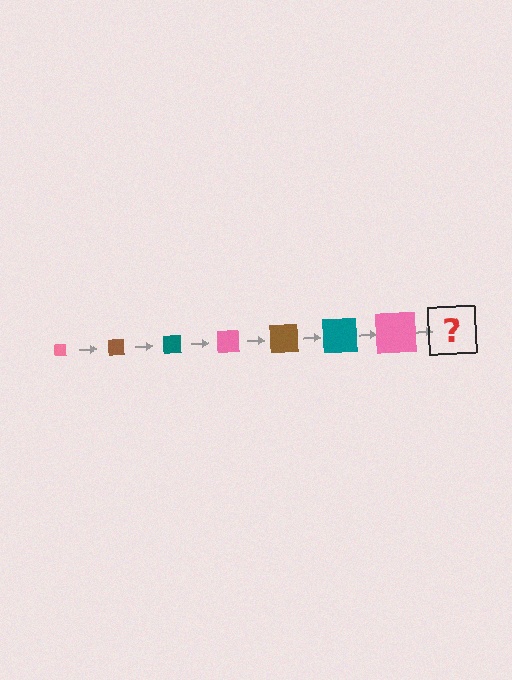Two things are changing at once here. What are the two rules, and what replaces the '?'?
The two rules are that the square grows larger each step and the color cycles through pink, brown, and teal. The '?' should be a brown square, larger than the previous one.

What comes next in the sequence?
The next element should be a brown square, larger than the previous one.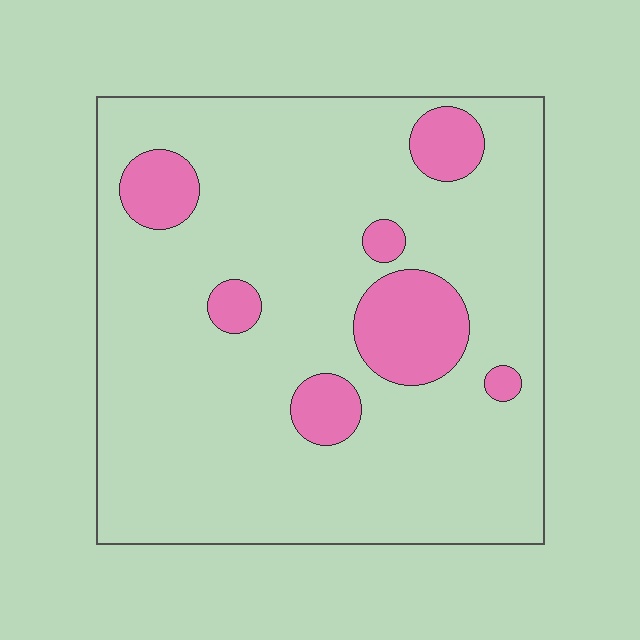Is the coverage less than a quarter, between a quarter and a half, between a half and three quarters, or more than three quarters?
Less than a quarter.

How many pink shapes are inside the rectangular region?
7.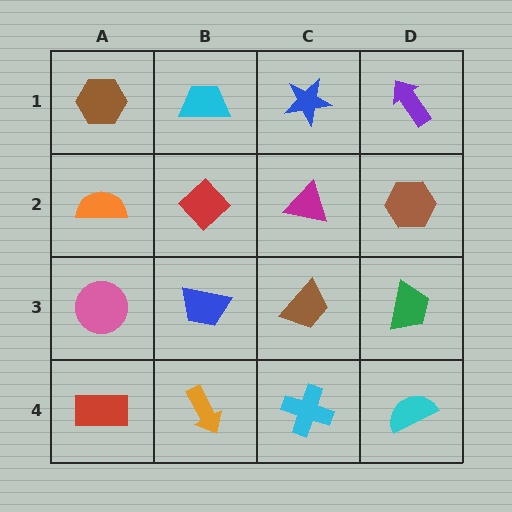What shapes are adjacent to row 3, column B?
A red diamond (row 2, column B), an orange arrow (row 4, column B), a pink circle (row 3, column A), a brown trapezoid (row 3, column C).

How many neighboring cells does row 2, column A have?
3.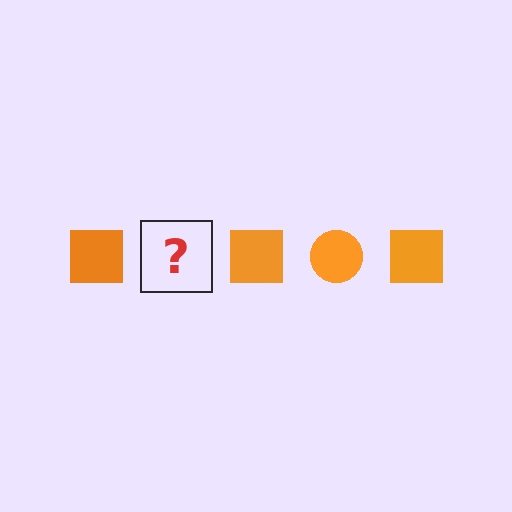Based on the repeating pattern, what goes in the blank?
The blank should be an orange circle.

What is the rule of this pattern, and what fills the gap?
The rule is that the pattern cycles through square, circle shapes in orange. The gap should be filled with an orange circle.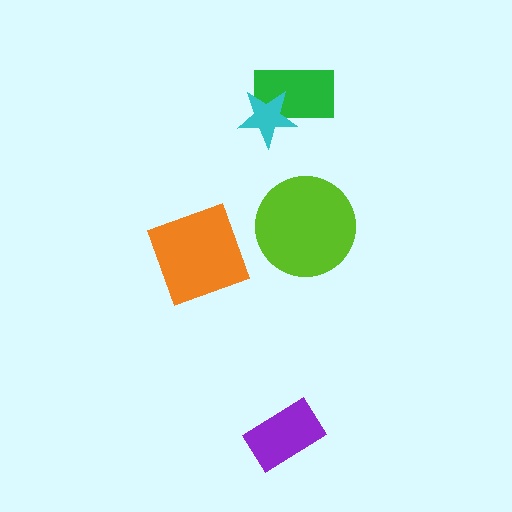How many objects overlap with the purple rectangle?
0 objects overlap with the purple rectangle.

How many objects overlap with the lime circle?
0 objects overlap with the lime circle.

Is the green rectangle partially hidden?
Yes, it is partially covered by another shape.